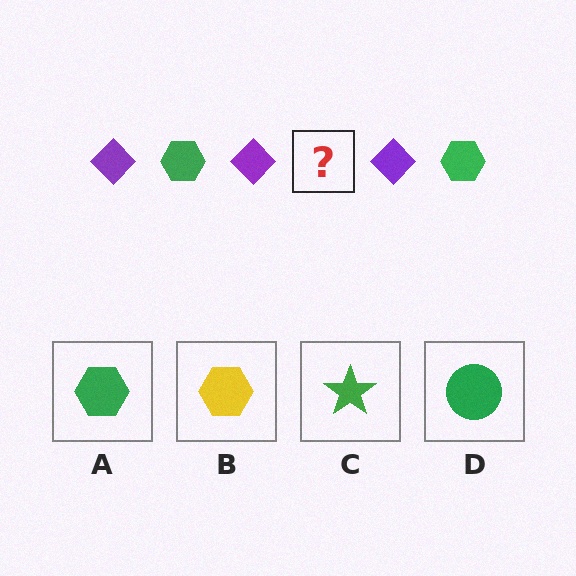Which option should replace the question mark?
Option A.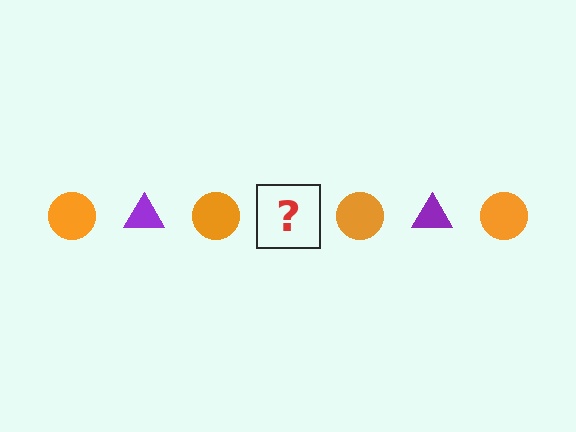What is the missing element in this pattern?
The missing element is a purple triangle.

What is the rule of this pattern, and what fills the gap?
The rule is that the pattern alternates between orange circle and purple triangle. The gap should be filled with a purple triangle.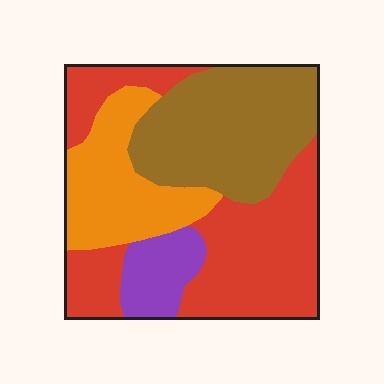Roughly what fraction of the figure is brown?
Brown covers 31% of the figure.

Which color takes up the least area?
Purple, at roughly 10%.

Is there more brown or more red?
Red.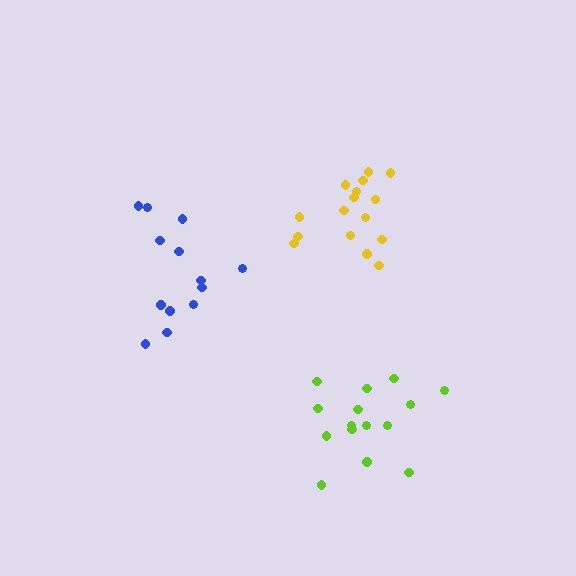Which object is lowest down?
The lime cluster is bottommost.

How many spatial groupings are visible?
There are 3 spatial groupings.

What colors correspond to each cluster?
The clusters are colored: yellow, blue, lime.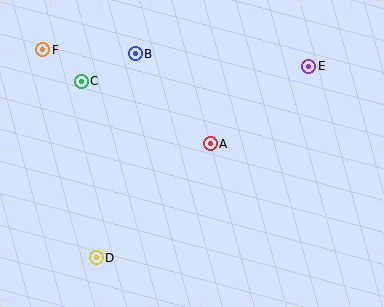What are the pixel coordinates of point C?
Point C is at (81, 81).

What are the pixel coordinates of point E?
Point E is at (309, 66).